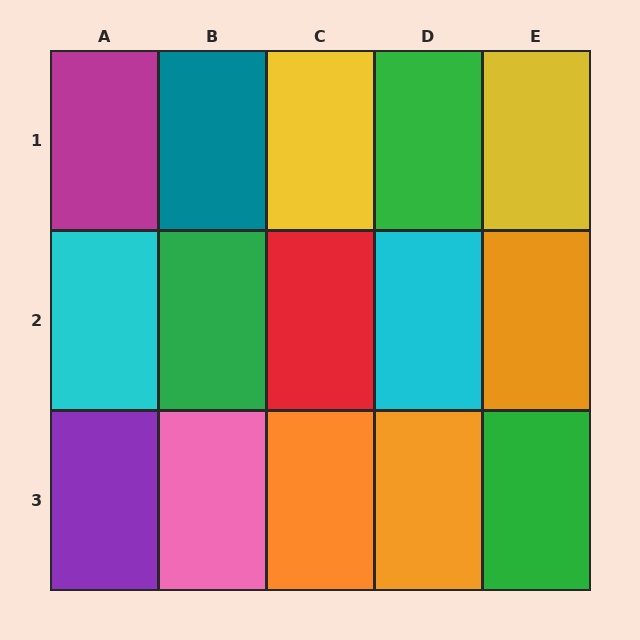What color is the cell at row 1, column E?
Yellow.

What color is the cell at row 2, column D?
Cyan.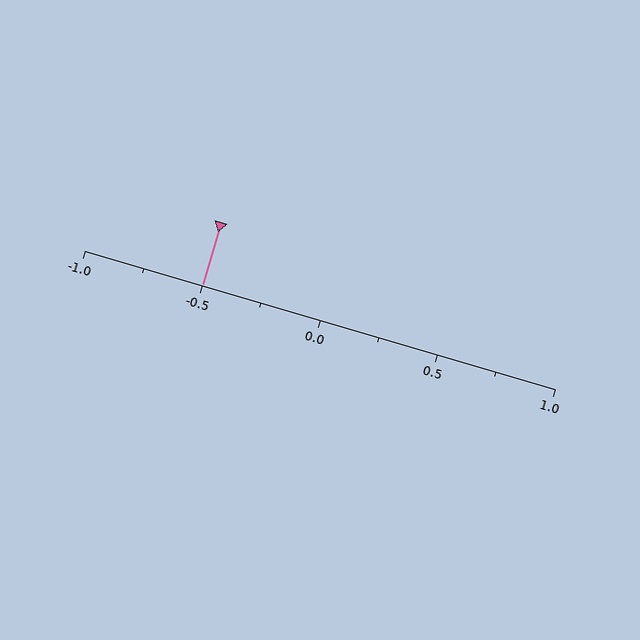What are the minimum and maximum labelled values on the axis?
The axis runs from -1.0 to 1.0.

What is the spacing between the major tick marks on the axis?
The major ticks are spaced 0.5 apart.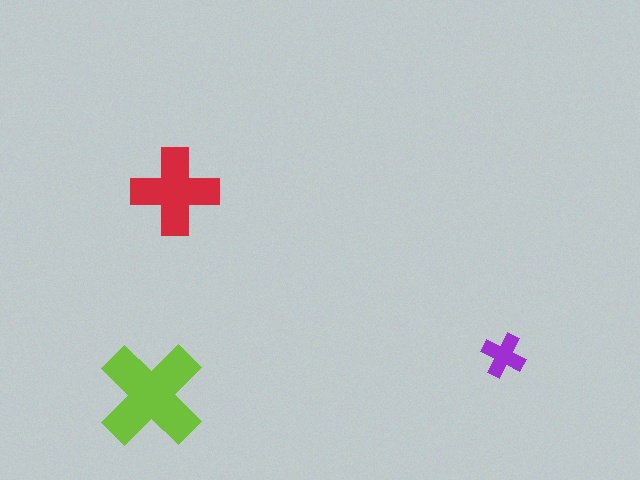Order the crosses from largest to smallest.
the lime one, the red one, the purple one.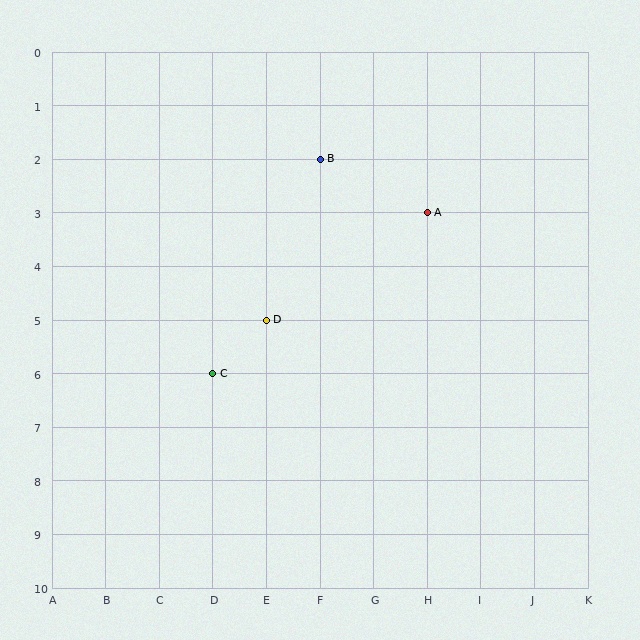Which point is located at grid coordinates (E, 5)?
Point D is at (E, 5).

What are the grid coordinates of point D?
Point D is at grid coordinates (E, 5).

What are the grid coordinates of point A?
Point A is at grid coordinates (H, 3).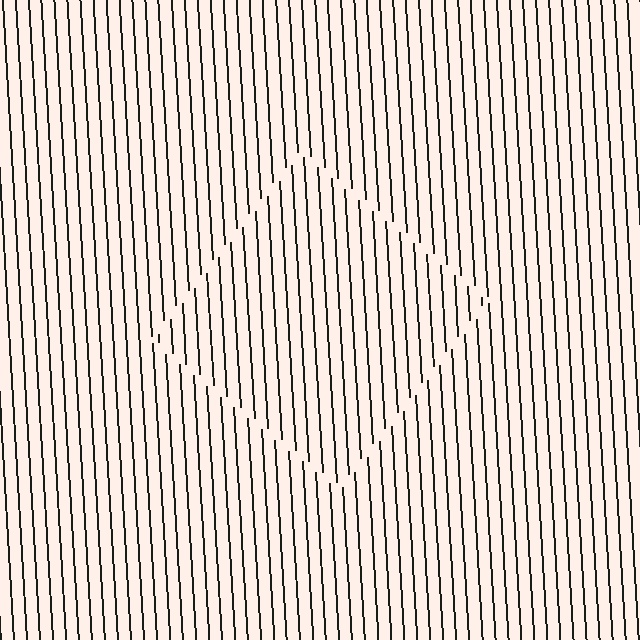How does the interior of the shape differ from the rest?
The interior of the shape contains the same grating, shifted by half a period — the contour is defined by the phase discontinuity where line-ends from the inner and outer gratings abut.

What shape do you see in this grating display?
An illusory square. The interior of the shape contains the same grating, shifted by half a period — the contour is defined by the phase discontinuity where line-ends from the inner and outer gratings abut.